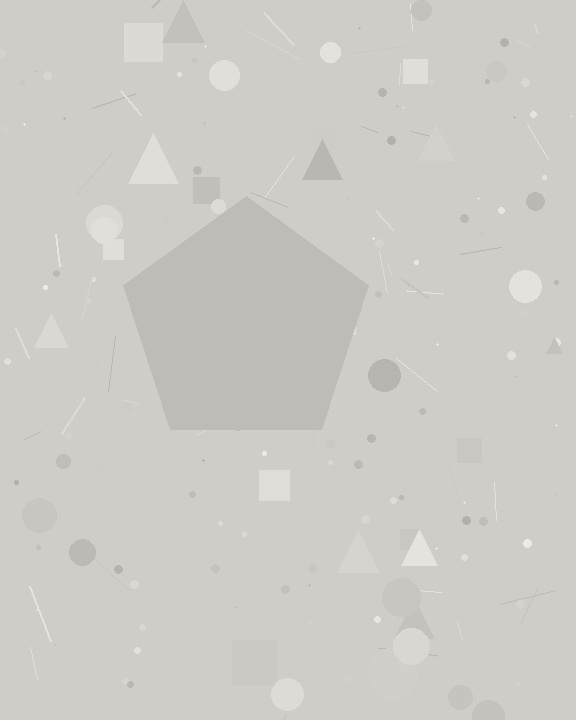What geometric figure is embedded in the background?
A pentagon is embedded in the background.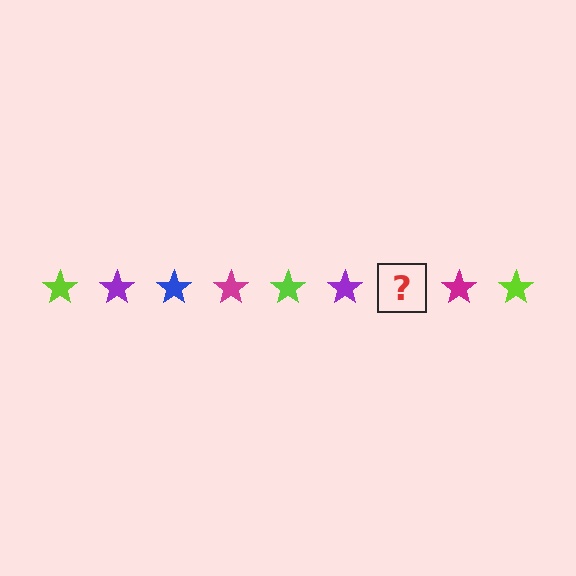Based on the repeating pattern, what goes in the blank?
The blank should be a blue star.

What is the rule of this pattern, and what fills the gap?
The rule is that the pattern cycles through lime, purple, blue, magenta stars. The gap should be filled with a blue star.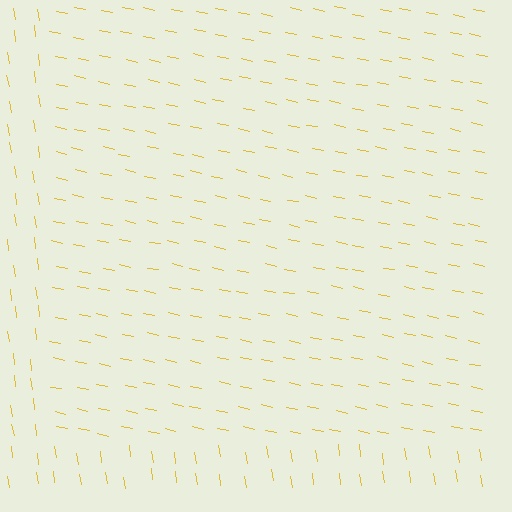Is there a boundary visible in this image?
Yes, there is a texture boundary formed by a change in line orientation.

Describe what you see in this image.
The image is filled with small yellow line segments. A rectangle region in the image has lines oriented differently from the surrounding lines, creating a visible texture boundary.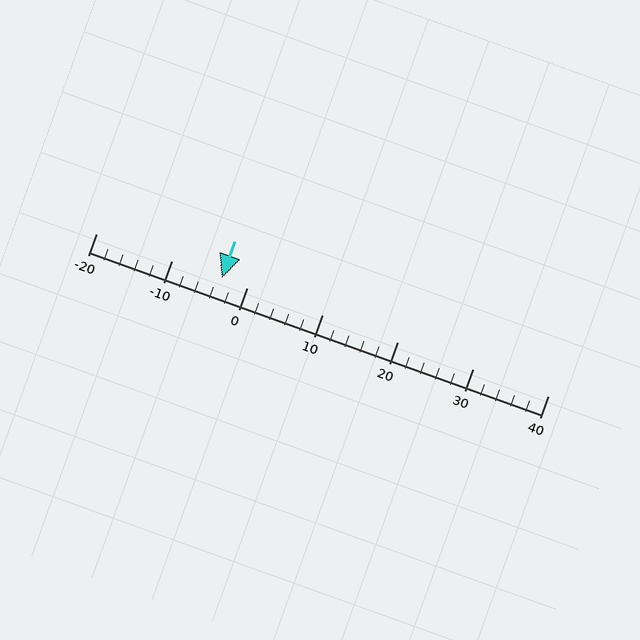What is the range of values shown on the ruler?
The ruler shows values from -20 to 40.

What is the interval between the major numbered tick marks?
The major tick marks are spaced 10 units apart.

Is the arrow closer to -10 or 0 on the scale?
The arrow is closer to 0.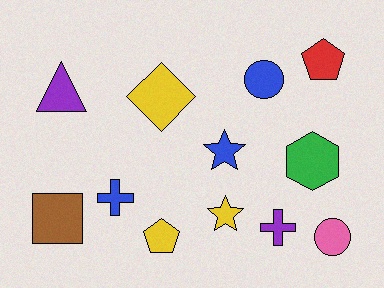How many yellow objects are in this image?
There are 3 yellow objects.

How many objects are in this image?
There are 12 objects.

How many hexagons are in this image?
There is 1 hexagon.